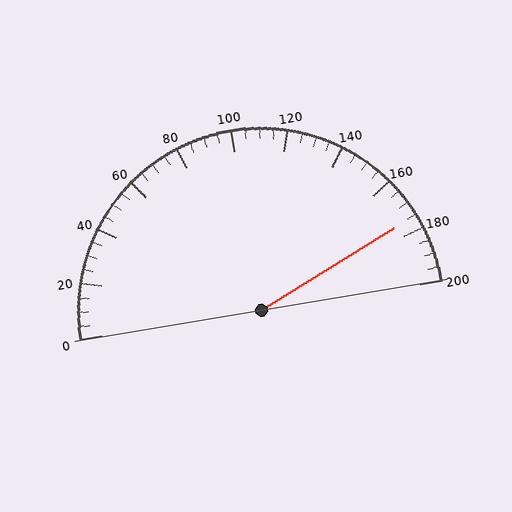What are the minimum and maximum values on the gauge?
The gauge ranges from 0 to 200.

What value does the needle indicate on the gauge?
The needle indicates approximately 175.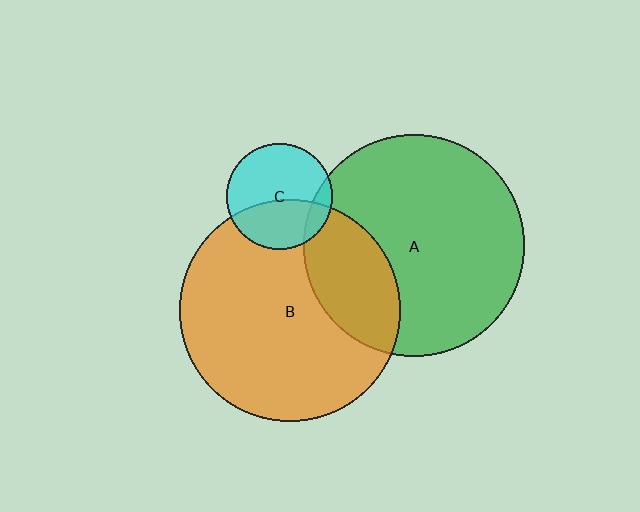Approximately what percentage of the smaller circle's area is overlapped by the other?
Approximately 25%.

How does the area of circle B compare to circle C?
Approximately 4.4 times.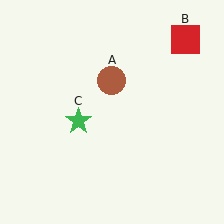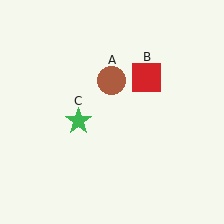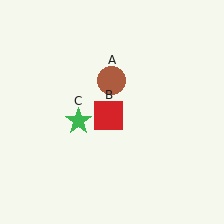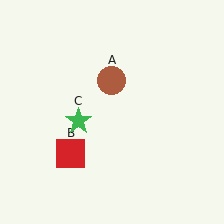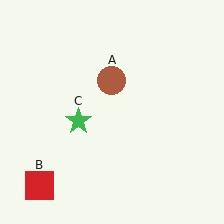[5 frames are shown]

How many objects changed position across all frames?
1 object changed position: red square (object B).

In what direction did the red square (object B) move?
The red square (object B) moved down and to the left.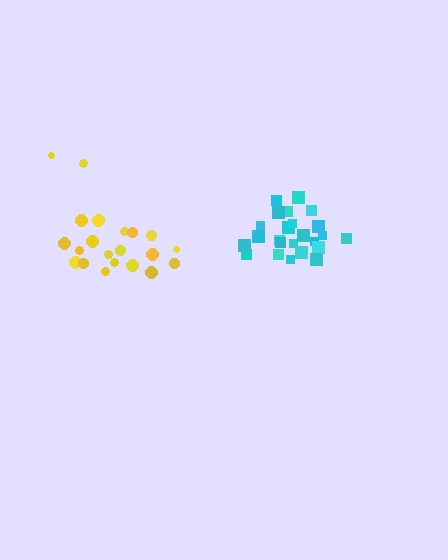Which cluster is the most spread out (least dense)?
Yellow.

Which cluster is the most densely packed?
Cyan.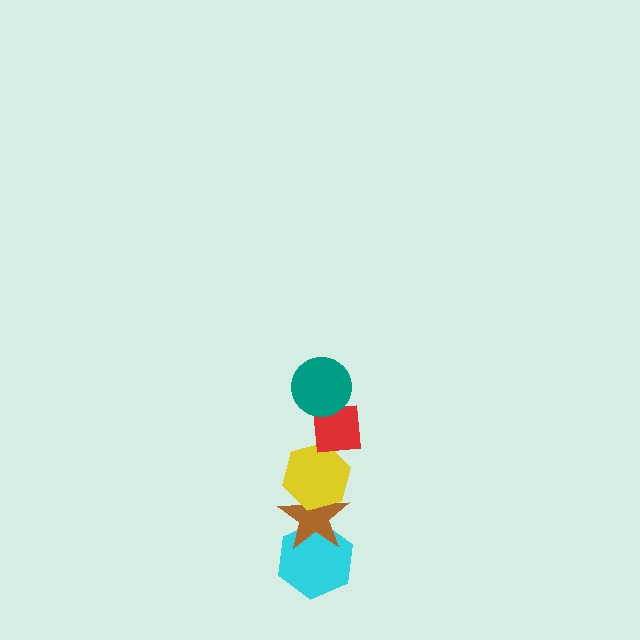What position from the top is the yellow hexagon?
The yellow hexagon is 3rd from the top.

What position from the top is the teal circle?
The teal circle is 1st from the top.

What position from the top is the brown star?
The brown star is 4th from the top.